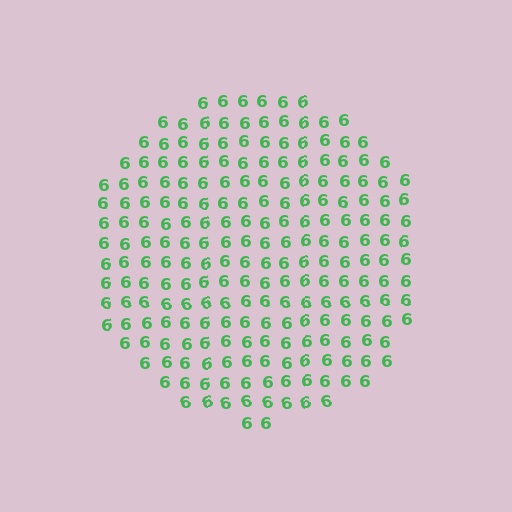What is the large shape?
The large shape is a circle.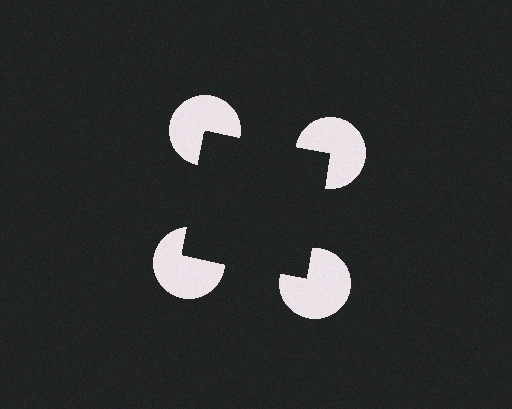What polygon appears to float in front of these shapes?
An illusory square — its edges are inferred from the aligned wedge cuts in the pac-man discs, not physically drawn.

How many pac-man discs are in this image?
There are 4 — one at each vertex of the illusory square.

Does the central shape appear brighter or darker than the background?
It typically appears slightly darker than the background, even though no actual brightness change is drawn.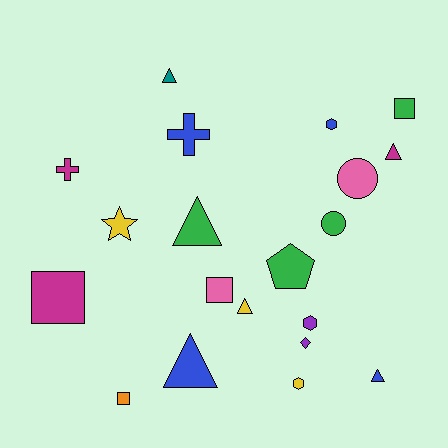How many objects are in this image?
There are 20 objects.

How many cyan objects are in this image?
There are no cyan objects.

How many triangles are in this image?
There are 6 triangles.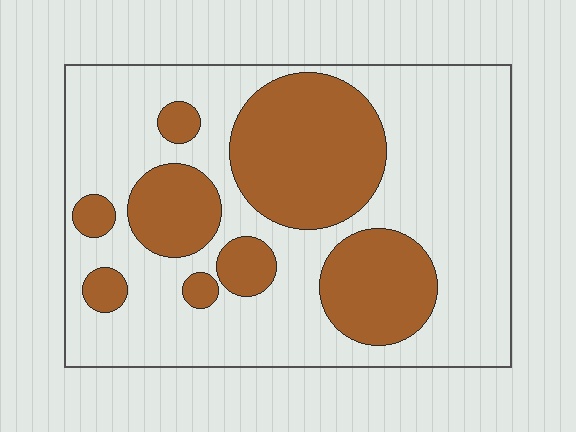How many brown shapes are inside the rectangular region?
8.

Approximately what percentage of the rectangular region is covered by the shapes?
Approximately 35%.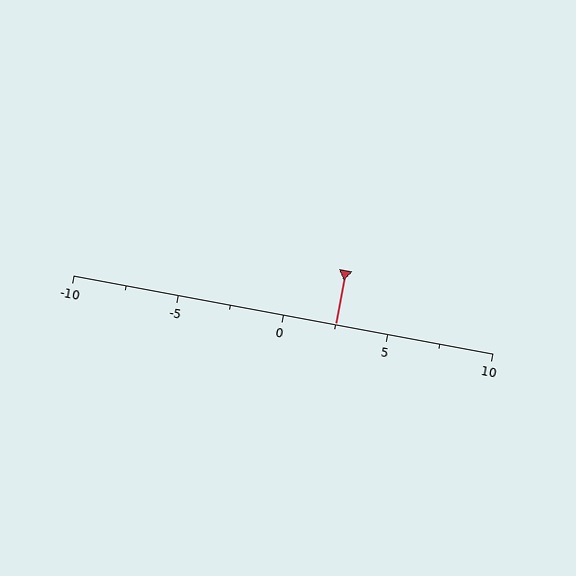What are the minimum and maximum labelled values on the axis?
The axis runs from -10 to 10.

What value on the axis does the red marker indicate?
The marker indicates approximately 2.5.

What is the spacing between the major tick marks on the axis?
The major ticks are spaced 5 apart.